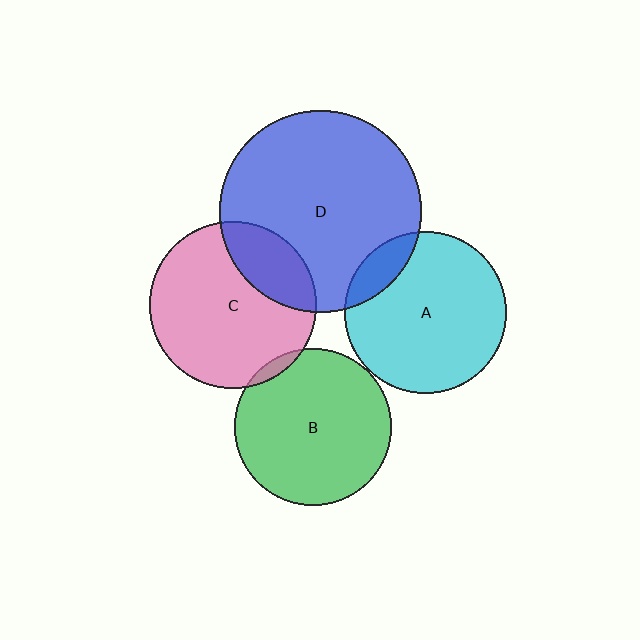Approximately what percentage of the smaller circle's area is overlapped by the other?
Approximately 25%.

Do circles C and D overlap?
Yes.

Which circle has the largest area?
Circle D (blue).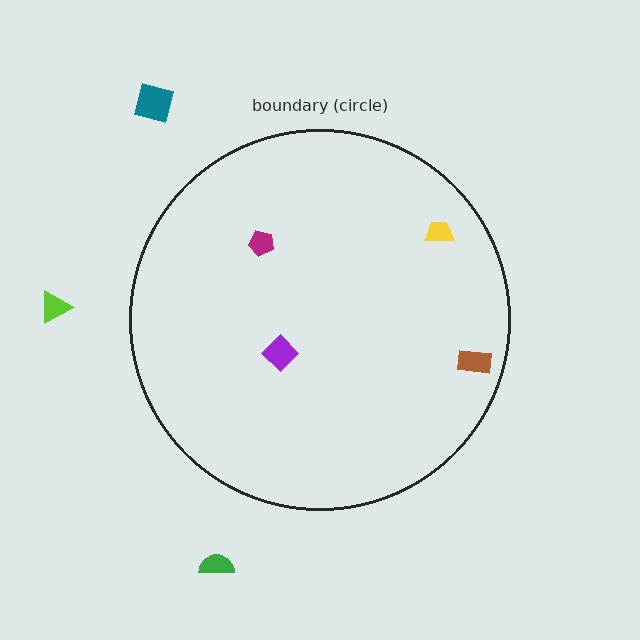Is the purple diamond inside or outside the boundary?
Inside.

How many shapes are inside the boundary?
4 inside, 3 outside.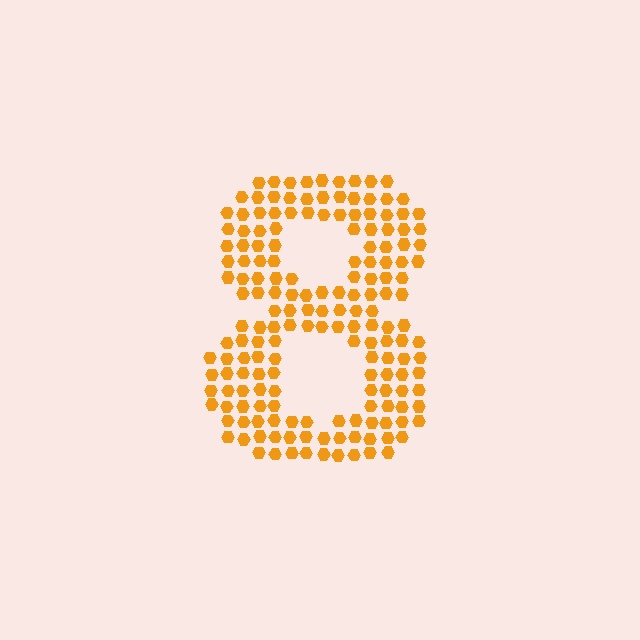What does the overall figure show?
The overall figure shows the digit 8.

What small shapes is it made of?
It is made of small hexagons.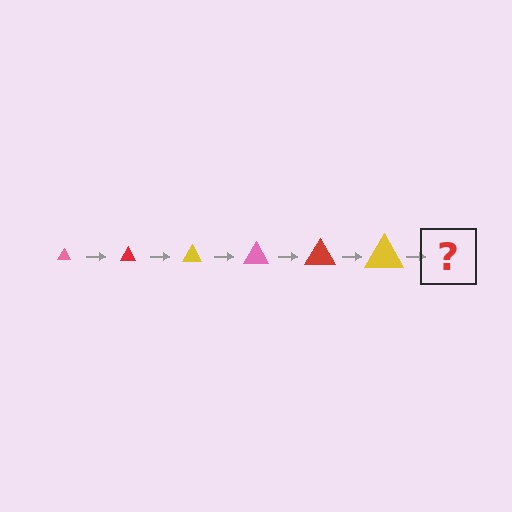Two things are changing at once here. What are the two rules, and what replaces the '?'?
The two rules are that the triangle grows larger each step and the color cycles through pink, red, and yellow. The '?' should be a pink triangle, larger than the previous one.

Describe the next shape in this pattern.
It should be a pink triangle, larger than the previous one.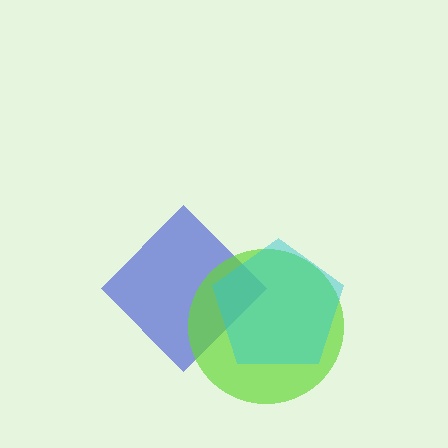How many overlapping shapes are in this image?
There are 3 overlapping shapes in the image.